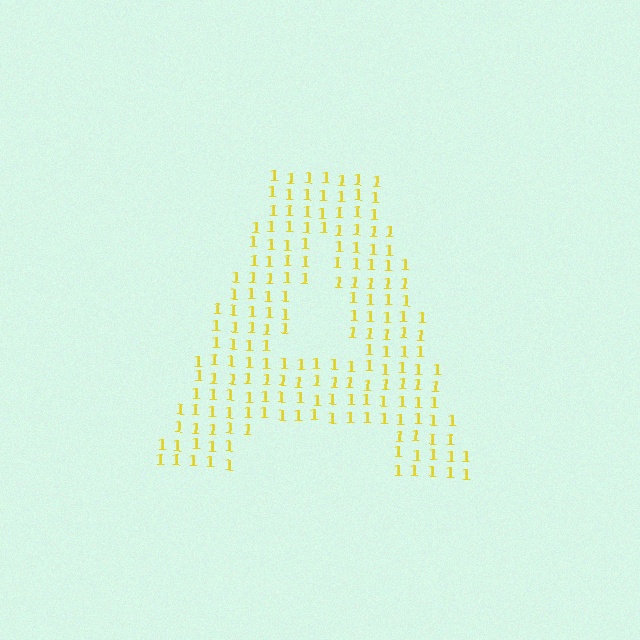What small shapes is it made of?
It is made of small digit 1's.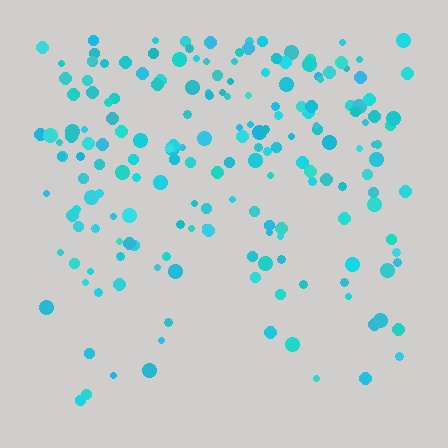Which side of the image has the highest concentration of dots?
The top.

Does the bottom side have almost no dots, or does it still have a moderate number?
Still a moderate number, just noticeably fewer than the top.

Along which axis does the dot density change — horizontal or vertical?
Vertical.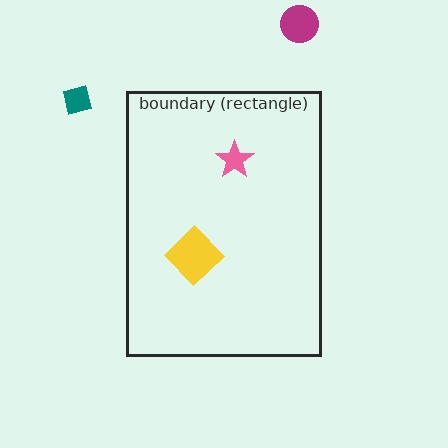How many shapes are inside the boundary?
2 inside, 2 outside.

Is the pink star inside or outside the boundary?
Inside.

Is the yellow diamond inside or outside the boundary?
Inside.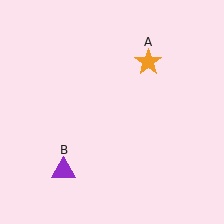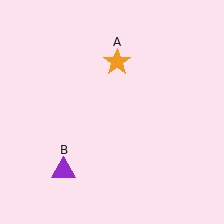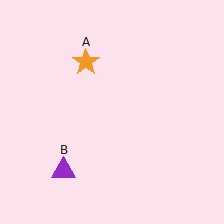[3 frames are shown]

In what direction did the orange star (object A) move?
The orange star (object A) moved left.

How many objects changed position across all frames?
1 object changed position: orange star (object A).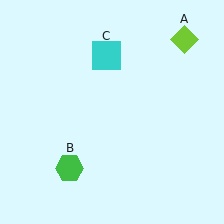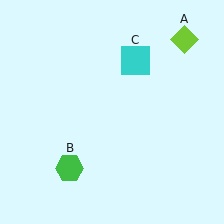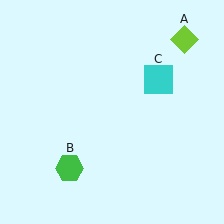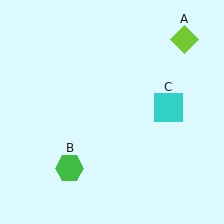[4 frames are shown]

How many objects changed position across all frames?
1 object changed position: cyan square (object C).